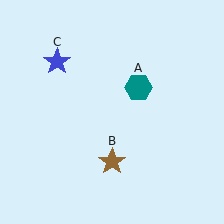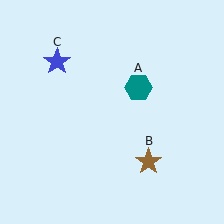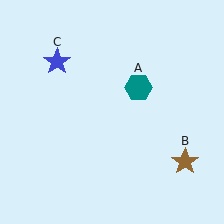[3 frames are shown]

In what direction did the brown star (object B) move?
The brown star (object B) moved right.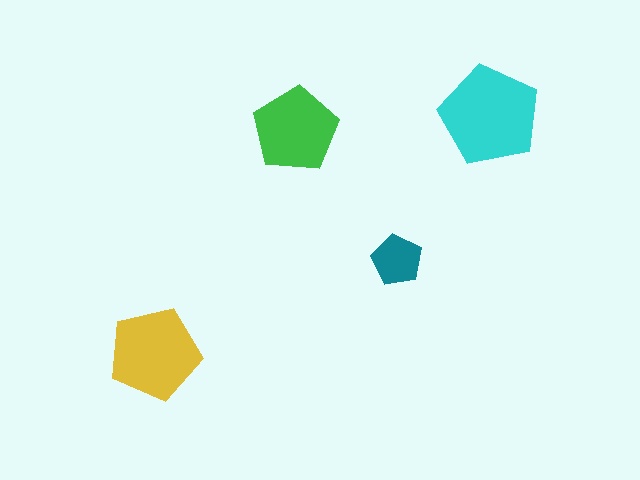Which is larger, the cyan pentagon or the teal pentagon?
The cyan one.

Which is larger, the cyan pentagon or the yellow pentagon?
The cyan one.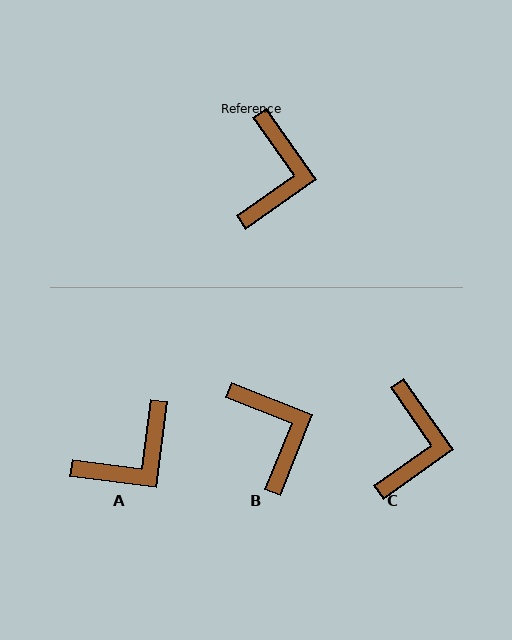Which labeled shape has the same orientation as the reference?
C.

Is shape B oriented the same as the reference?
No, it is off by about 33 degrees.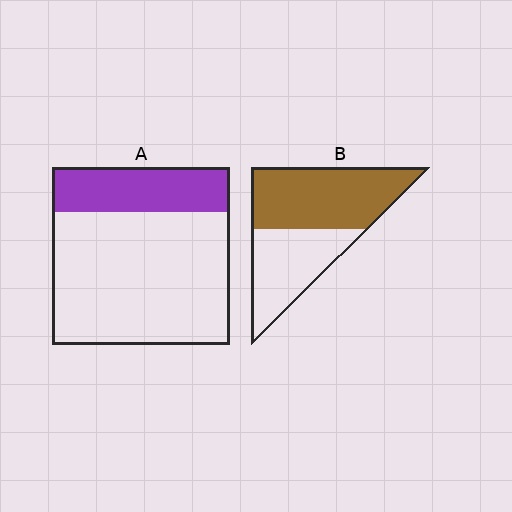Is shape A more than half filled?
No.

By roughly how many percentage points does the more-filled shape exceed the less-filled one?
By roughly 30 percentage points (B over A).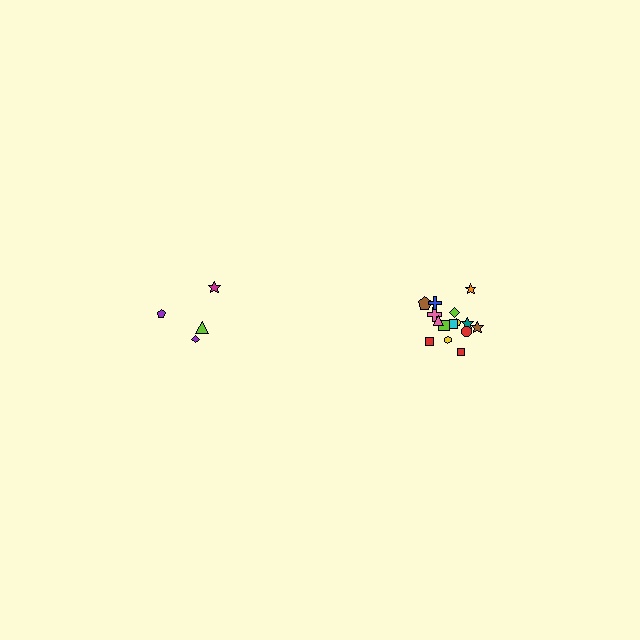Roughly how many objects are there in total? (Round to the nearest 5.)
Roughly 20 objects in total.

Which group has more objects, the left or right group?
The right group.